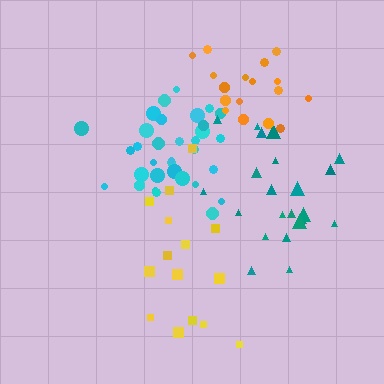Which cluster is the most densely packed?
Cyan.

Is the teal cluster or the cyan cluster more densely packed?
Cyan.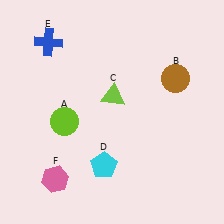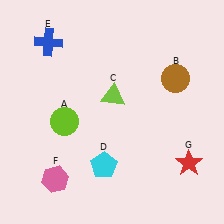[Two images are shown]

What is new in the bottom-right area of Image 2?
A red star (G) was added in the bottom-right area of Image 2.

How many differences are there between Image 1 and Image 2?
There is 1 difference between the two images.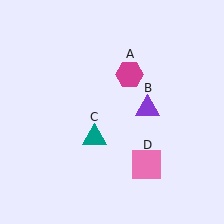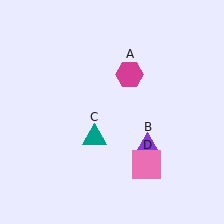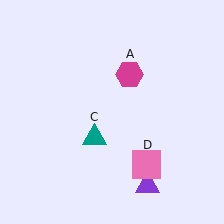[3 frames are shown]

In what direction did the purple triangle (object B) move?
The purple triangle (object B) moved down.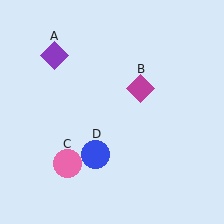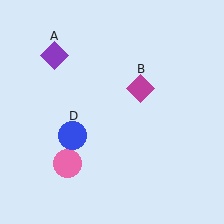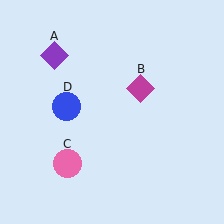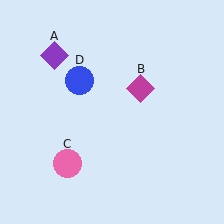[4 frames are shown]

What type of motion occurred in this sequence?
The blue circle (object D) rotated clockwise around the center of the scene.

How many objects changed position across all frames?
1 object changed position: blue circle (object D).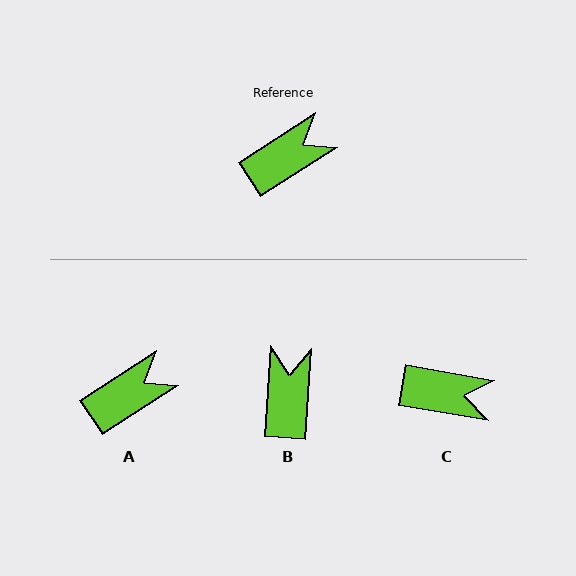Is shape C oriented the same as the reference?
No, it is off by about 43 degrees.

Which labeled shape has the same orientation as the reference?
A.